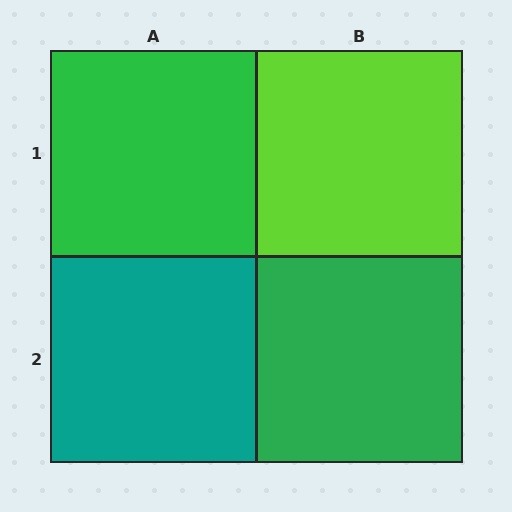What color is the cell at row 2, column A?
Teal.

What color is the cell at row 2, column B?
Green.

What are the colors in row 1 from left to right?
Green, lime.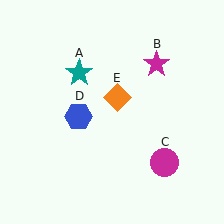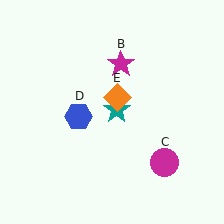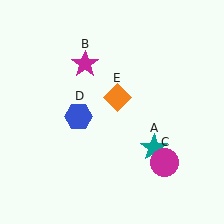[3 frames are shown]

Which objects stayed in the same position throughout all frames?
Magenta circle (object C) and blue hexagon (object D) and orange diamond (object E) remained stationary.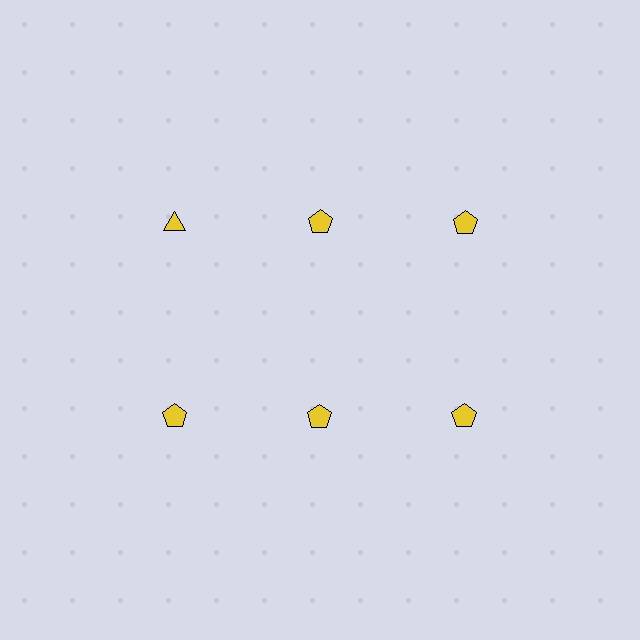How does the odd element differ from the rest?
It has a different shape: triangle instead of pentagon.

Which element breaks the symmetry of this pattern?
The yellow triangle in the top row, leftmost column breaks the symmetry. All other shapes are yellow pentagons.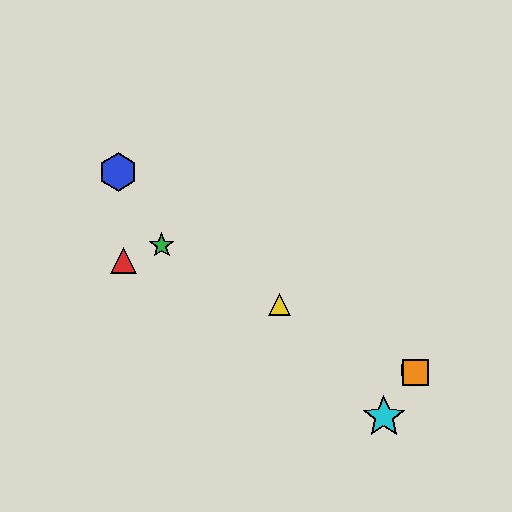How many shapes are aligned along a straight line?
4 shapes (the green star, the yellow triangle, the purple hexagon, the orange square) are aligned along a straight line.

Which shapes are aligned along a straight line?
The green star, the yellow triangle, the purple hexagon, the orange square are aligned along a straight line.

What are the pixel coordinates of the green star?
The green star is at (162, 245).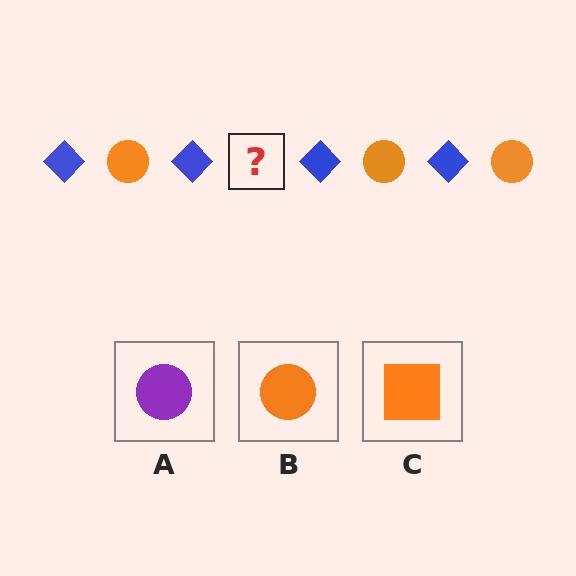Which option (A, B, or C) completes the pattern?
B.